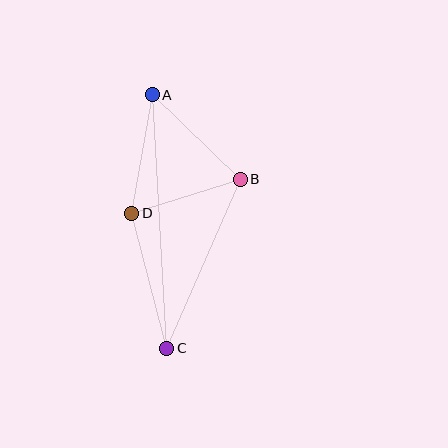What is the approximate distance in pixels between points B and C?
The distance between B and C is approximately 184 pixels.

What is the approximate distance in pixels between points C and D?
The distance between C and D is approximately 139 pixels.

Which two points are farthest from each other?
Points A and C are farthest from each other.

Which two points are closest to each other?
Points B and D are closest to each other.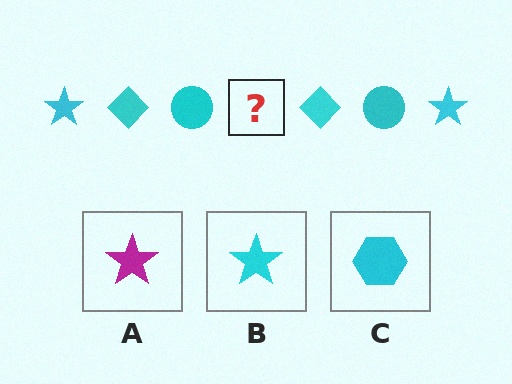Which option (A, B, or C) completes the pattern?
B.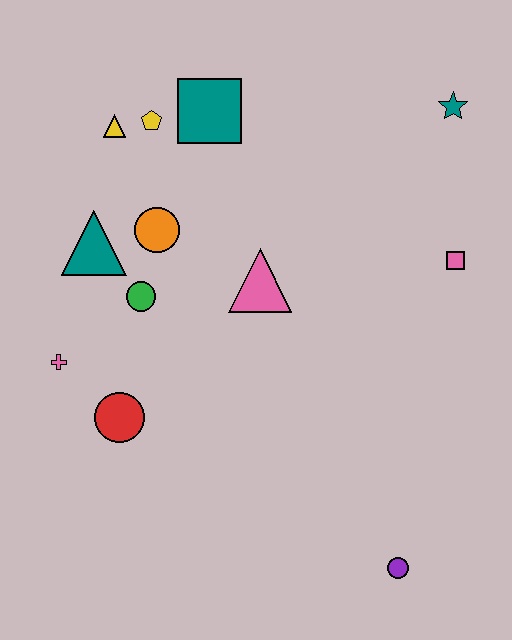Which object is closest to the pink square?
The teal star is closest to the pink square.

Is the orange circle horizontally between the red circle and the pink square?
Yes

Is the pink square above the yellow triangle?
No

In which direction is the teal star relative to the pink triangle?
The teal star is to the right of the pink triangle.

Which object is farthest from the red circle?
The teal star is farthest from the red circle.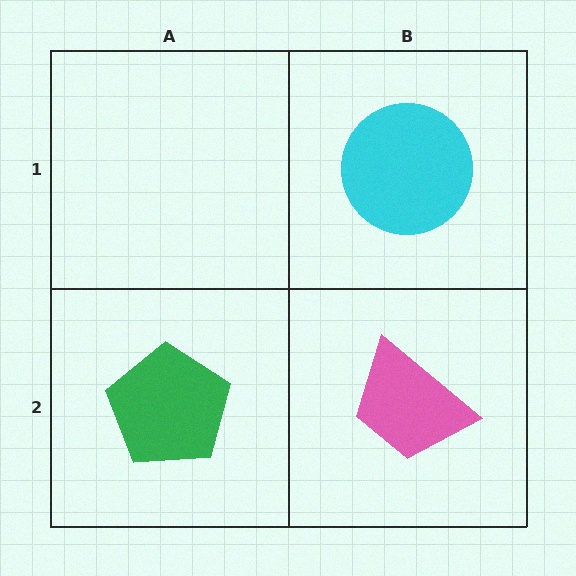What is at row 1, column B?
A cyan circle.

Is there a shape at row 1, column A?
No, that cell is empty.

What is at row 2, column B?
A pink trapezoid.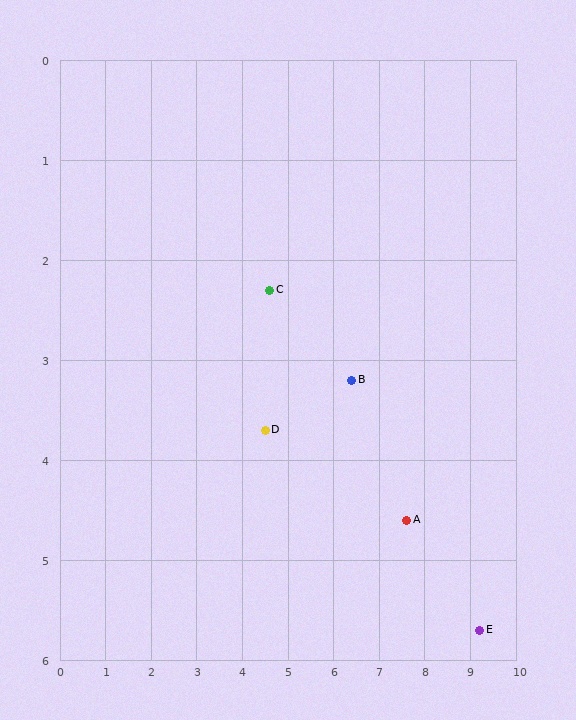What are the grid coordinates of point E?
Point E is at approximately (9.2, 5.7).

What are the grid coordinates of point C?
Point C is at approximately (4.6, 2.3).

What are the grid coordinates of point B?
Point B is at approximately (6.4, 3.2).